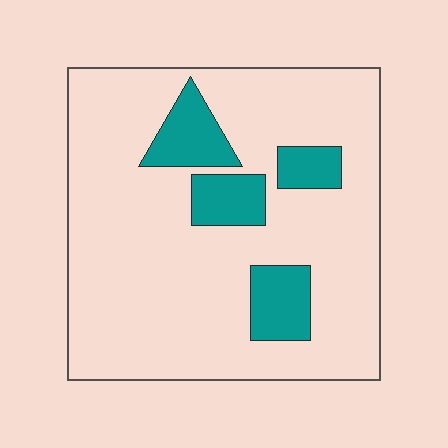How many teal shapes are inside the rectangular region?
4.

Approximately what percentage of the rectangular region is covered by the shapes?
Approximately 15%.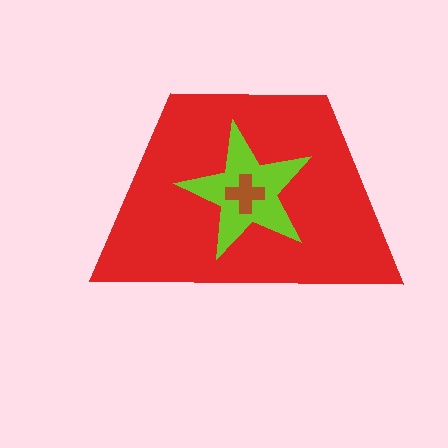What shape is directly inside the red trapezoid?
The lime star.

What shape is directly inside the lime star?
The brown cross.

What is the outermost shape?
The red trapezoid.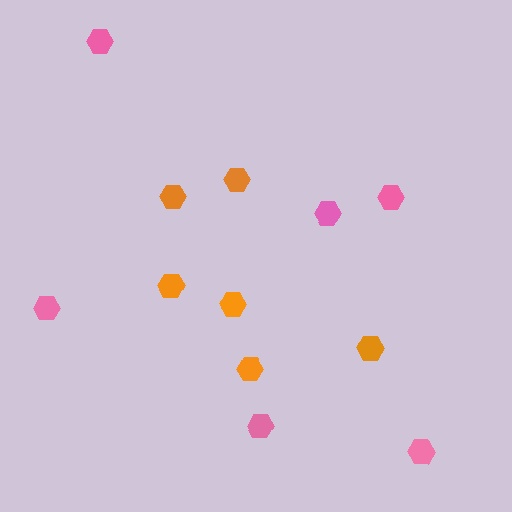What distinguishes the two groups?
There are 2 groups: one group of pink hexagons (6) and one group of orange hexagons (6).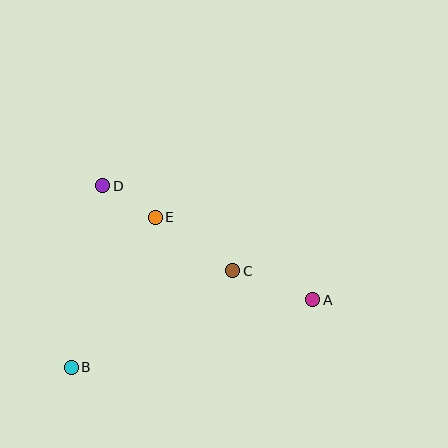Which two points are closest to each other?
Points D and E are closest to each other.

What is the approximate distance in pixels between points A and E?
The distance between A and E is approximately 178 pixels.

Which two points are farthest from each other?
Points A and B are farthest from each other.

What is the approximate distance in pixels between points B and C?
The distance between B and C is approximately 188 pixels.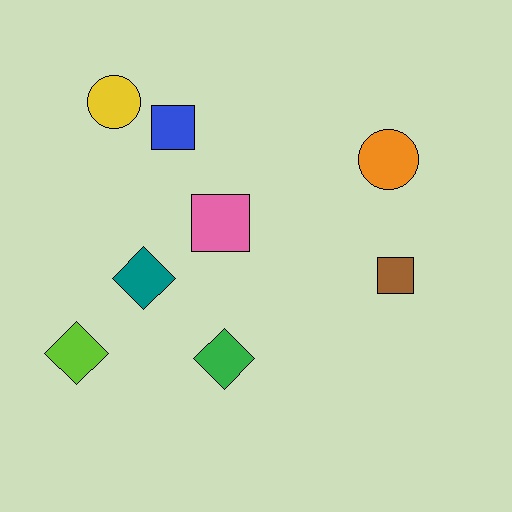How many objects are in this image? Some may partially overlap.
There are 8 objects.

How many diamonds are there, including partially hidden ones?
There are 3 diamonds.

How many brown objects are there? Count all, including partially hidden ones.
There is 1 brown object.